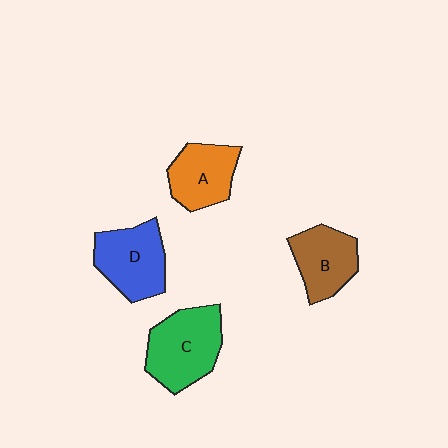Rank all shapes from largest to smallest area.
From largest to smallest: C (green), D (blue), B (brown), A (orange).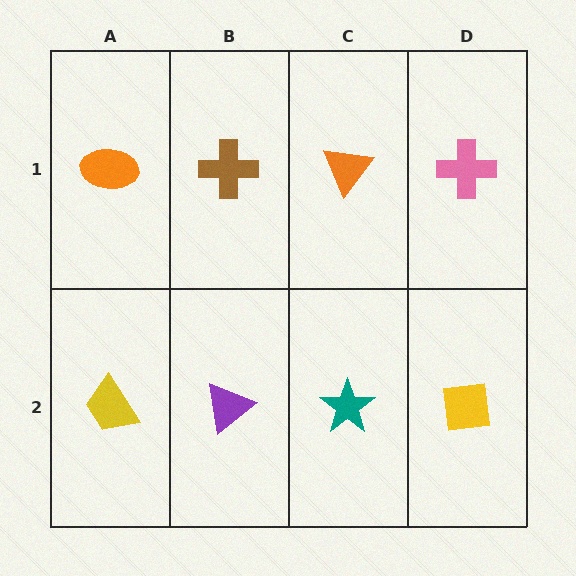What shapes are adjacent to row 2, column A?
An orange ellipse (row 1, column A), a purple triangle (row 2, column B).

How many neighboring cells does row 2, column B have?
3.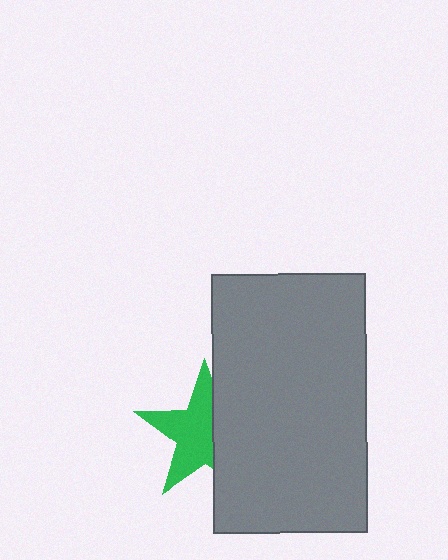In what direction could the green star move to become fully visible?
The green star could move left. That would shift it out from behind the gray rectangle entirely.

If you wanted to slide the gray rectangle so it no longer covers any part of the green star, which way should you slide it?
Slide it right — that is the most direct way to separate the two shapes.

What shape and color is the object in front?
The object in front is a gray rectangle.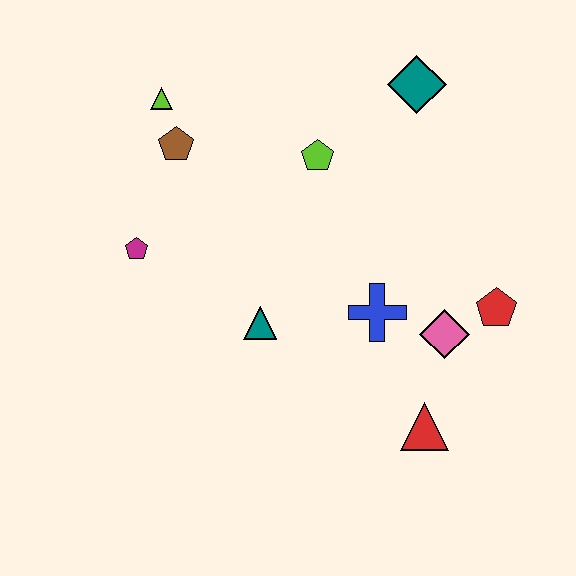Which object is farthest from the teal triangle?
The teal diamond is farthest from the teal triangle.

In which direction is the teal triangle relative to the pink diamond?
The teal triangle is to the left of the pink diamond.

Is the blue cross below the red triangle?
No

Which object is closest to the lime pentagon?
The teal diamond is closest to the lime pentagon.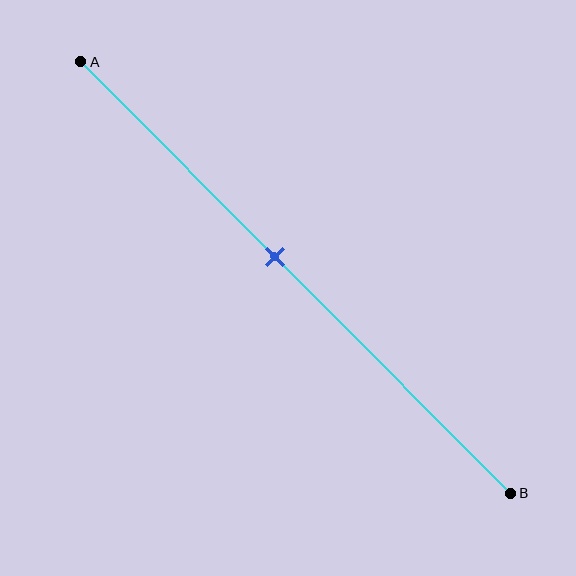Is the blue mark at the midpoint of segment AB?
No, the mark is at about 45% from A, not at the 50% midpoint.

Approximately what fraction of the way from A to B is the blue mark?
The blue mark is approximately 45% of the way from A to B.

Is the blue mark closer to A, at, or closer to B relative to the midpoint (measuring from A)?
The blue mark is closer to point A than the midpoint of segment AB.